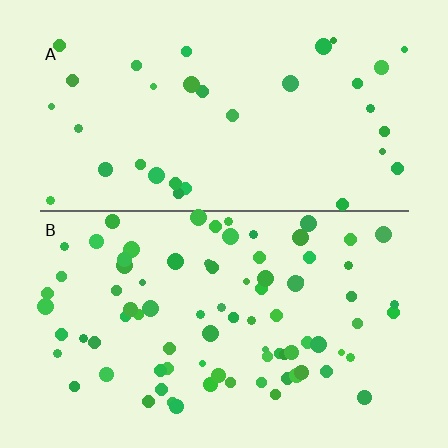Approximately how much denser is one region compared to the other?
Approximately 2.4× — region B over region A.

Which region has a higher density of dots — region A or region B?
B (the bottom).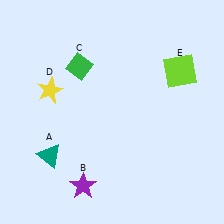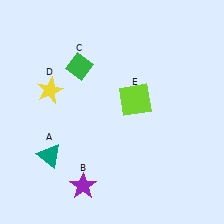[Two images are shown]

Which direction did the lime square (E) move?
The lime square (E) moved left.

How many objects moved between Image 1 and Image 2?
1 object moved between the two images.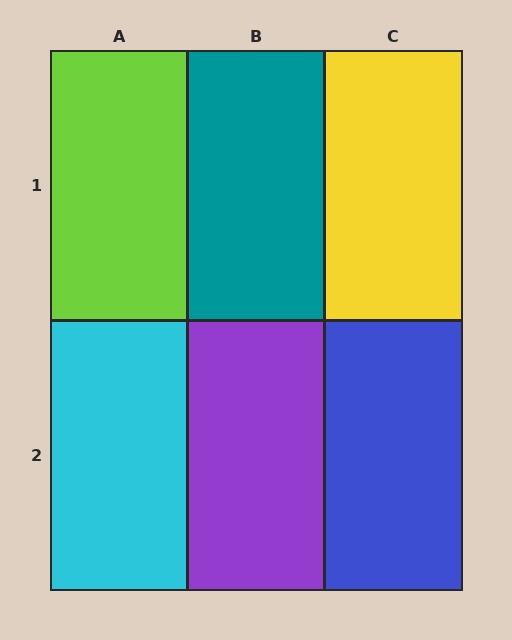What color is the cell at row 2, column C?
Blue.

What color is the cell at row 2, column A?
Cyan.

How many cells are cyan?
1 cell is cyan.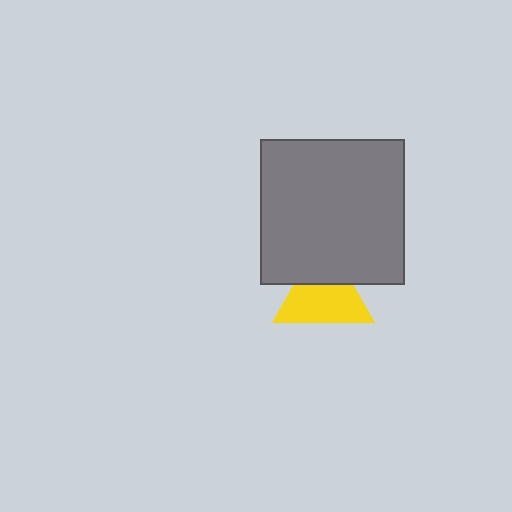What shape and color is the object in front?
The object in front is a gray square.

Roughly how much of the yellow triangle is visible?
Most of it is visible (roughly 66%).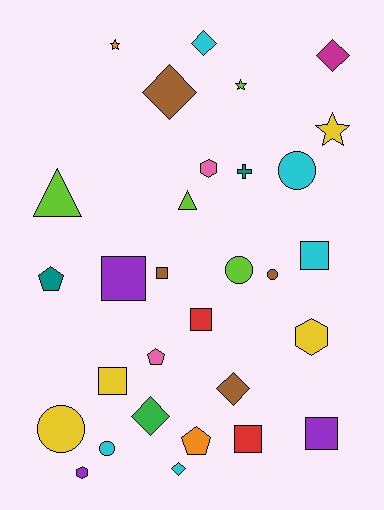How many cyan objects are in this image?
There are 5 cyan objects.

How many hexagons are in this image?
There are 3 hexagons.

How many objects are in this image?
There are 30 objects.